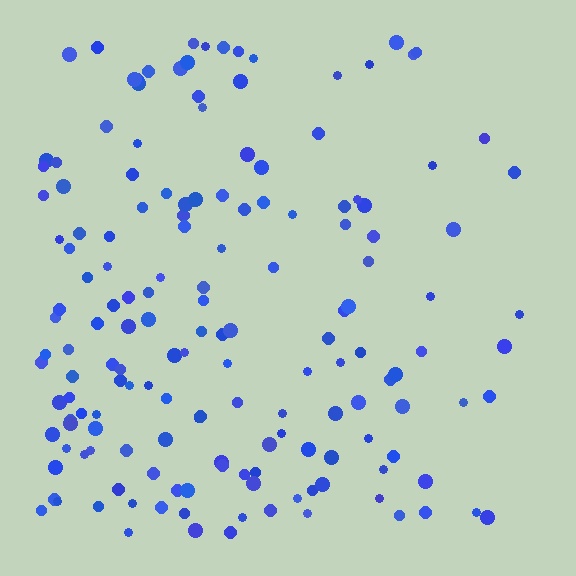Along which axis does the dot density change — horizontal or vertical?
Horizontal.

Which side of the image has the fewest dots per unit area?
The right.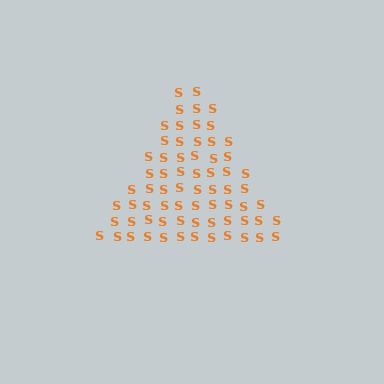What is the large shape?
The large shape is a triangle.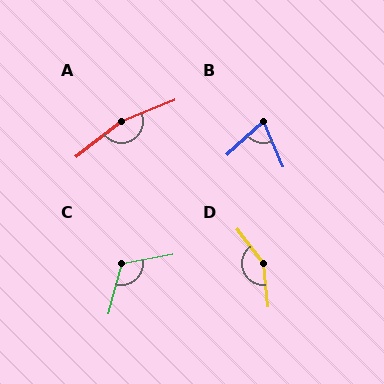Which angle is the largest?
A, at approximately 164 degrees.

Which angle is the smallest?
B, at approximately 72 degrees.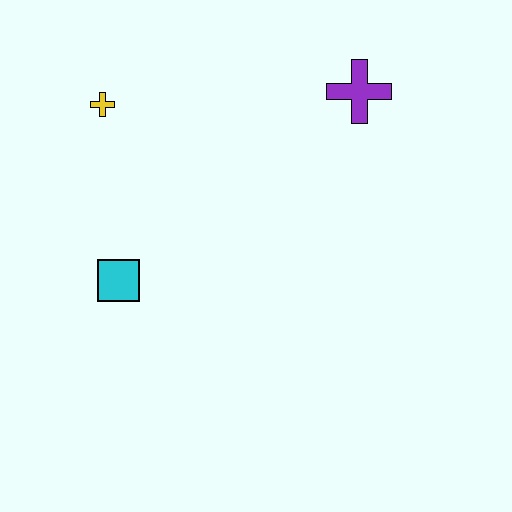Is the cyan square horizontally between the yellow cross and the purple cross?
Yes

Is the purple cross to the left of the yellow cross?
No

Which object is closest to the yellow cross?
The cyan square is closest to the yellow cross.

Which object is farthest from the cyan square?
The purple cross is farthest from the cyan square.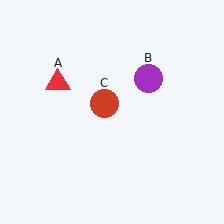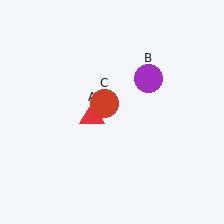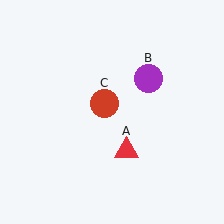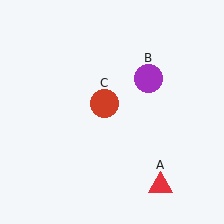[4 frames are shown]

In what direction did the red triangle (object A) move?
The red triangle (object A) moved down and to the right.